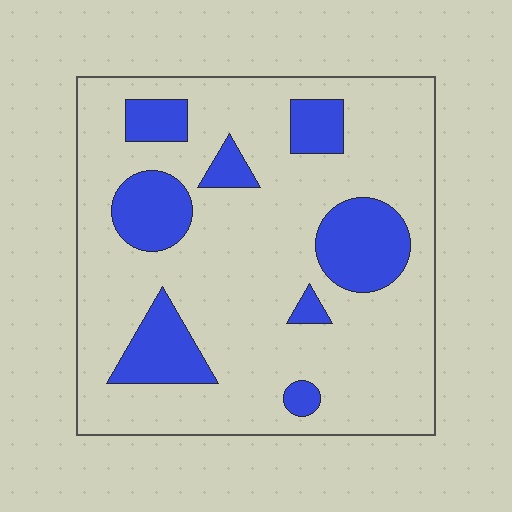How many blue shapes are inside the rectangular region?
8.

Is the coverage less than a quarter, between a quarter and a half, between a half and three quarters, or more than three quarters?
Less than a quarter.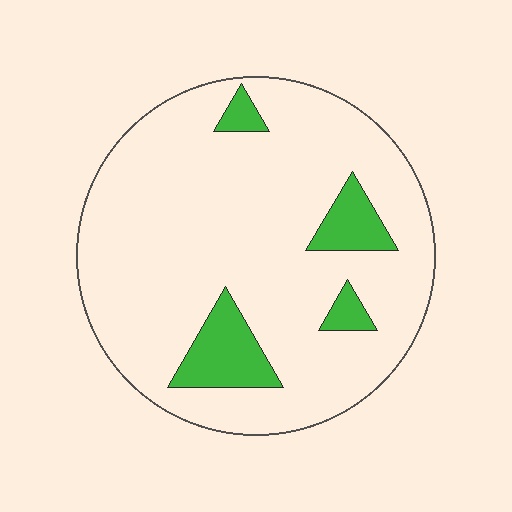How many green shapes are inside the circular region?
4.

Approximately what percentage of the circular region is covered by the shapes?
Approximately 15%.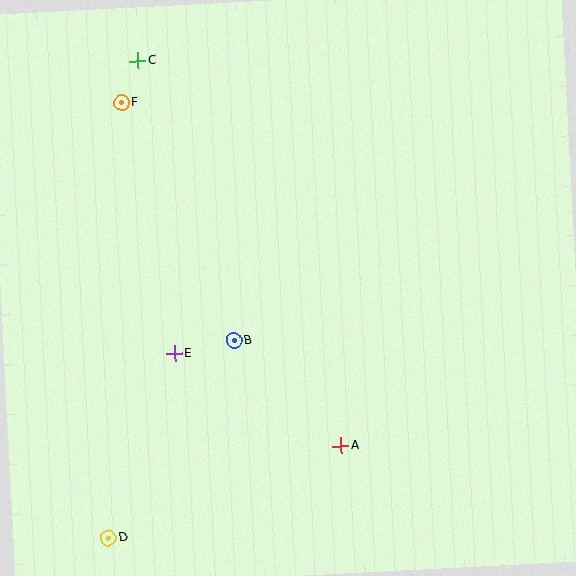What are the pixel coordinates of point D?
Point D is at (108, 538).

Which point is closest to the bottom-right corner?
Point A is closest to the bottom-right corner.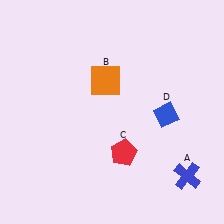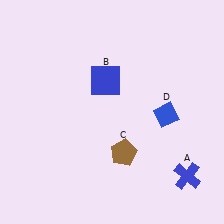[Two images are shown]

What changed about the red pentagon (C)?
In Image 1, C is red. In Image 2, it changed to brown.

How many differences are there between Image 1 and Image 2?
There are 2 differences between the two images.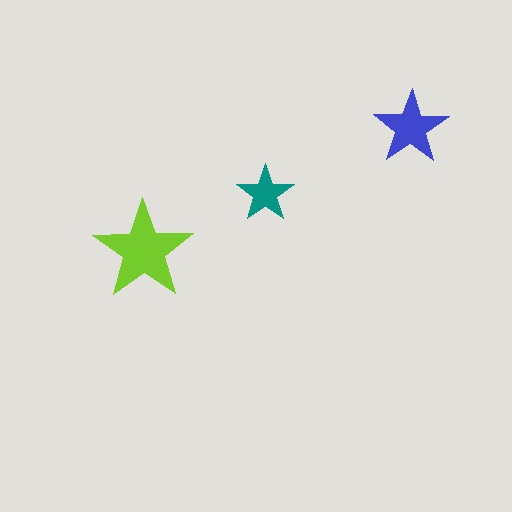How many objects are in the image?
There are 3 objects in the image.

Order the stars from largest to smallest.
the lime one, the blue one, the teal one.